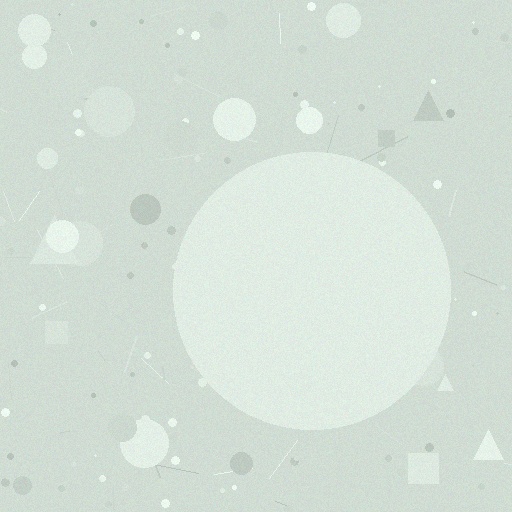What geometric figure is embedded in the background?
A circle is embedded in the background.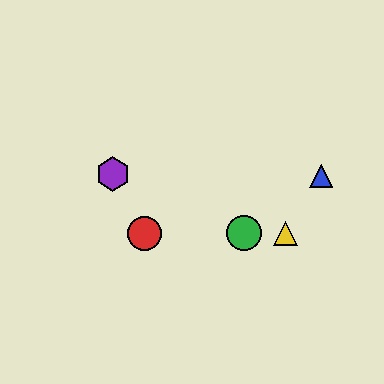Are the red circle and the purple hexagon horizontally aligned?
No, the red circle is at y≈233 and the purple hexagon is at y≈174.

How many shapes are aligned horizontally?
3 shapes (the red circle, the green circle, the yellow triangle) are aligned horizontally.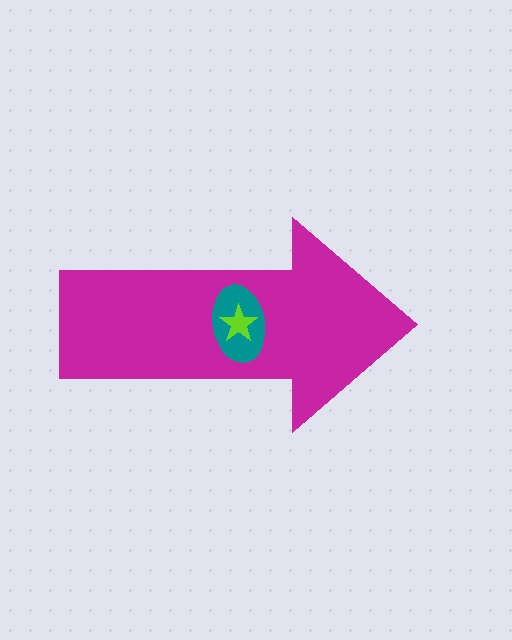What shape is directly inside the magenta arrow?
The teal ellipse.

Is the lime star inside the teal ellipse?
Yes.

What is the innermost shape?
The lime star.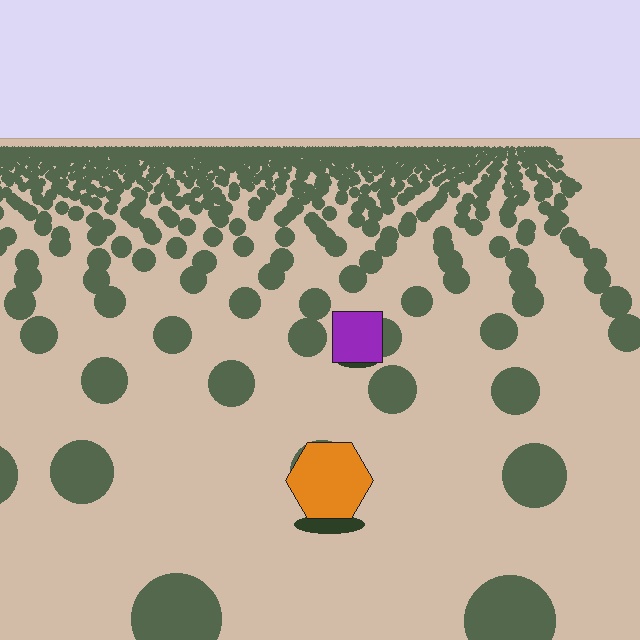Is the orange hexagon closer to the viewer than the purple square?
Yes. The orange hexagon is closer — you can tell from the texture gradient: the ground texture is coarser near it.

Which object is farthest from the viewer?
The purple square is farthest from the viewer. It appears smaller and the ground texture around it is denser.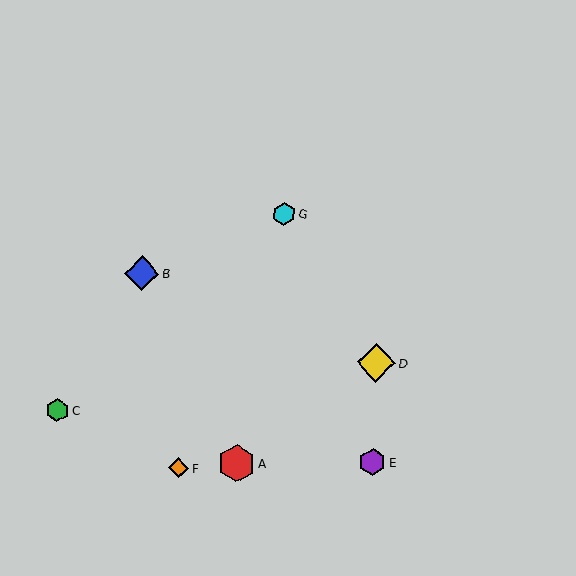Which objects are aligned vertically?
Objects D, E are aligned vertically.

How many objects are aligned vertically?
2 objects (D, E) are aligned vertically.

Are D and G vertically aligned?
No, D is at x≈376 and G is at x≈284.